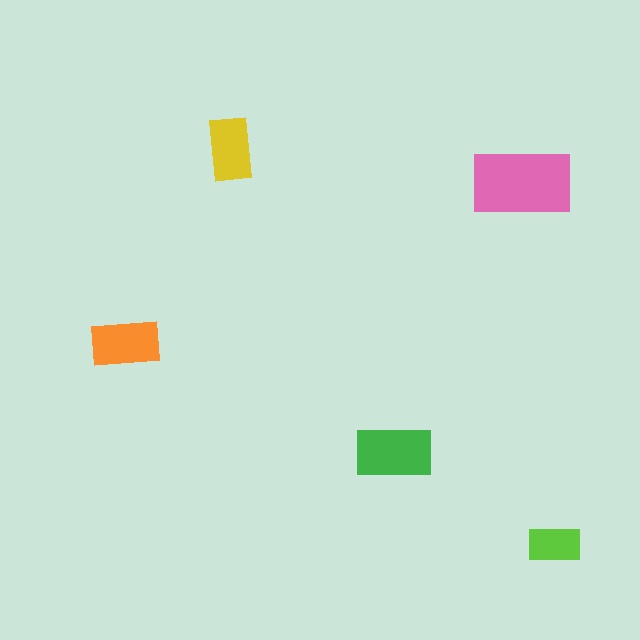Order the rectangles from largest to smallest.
the pink one, the green one, the orange one, the yellow one, the lime one.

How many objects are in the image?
There are 5 objects in the image.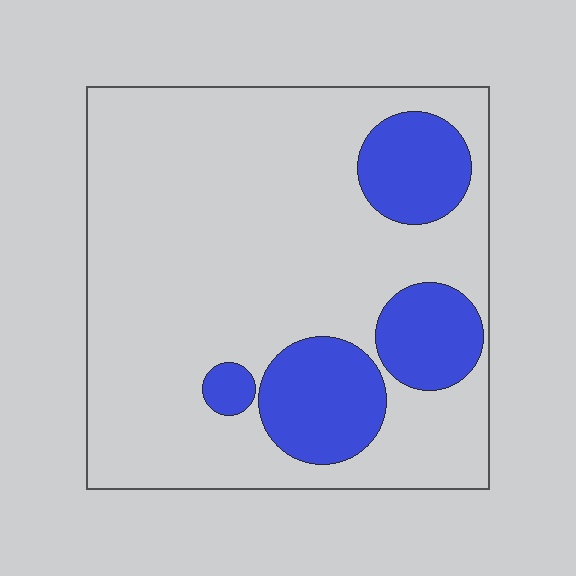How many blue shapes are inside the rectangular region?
4.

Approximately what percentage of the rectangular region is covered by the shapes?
Approximately 20%.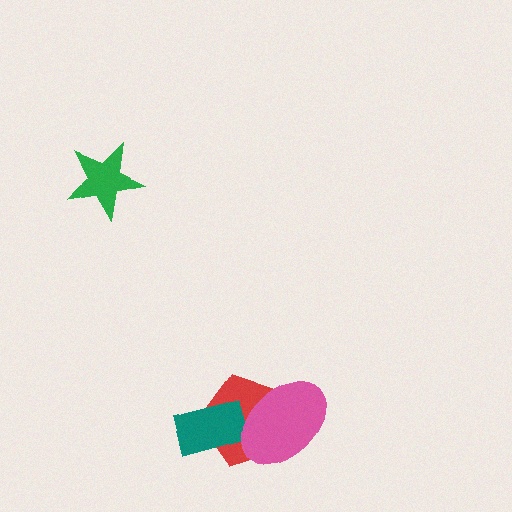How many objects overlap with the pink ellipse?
2 objects overlap with the pink ellipse.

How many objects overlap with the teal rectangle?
2 objects overlap with the teal rectangle.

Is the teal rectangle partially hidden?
Yes, it is partially covered by another shape.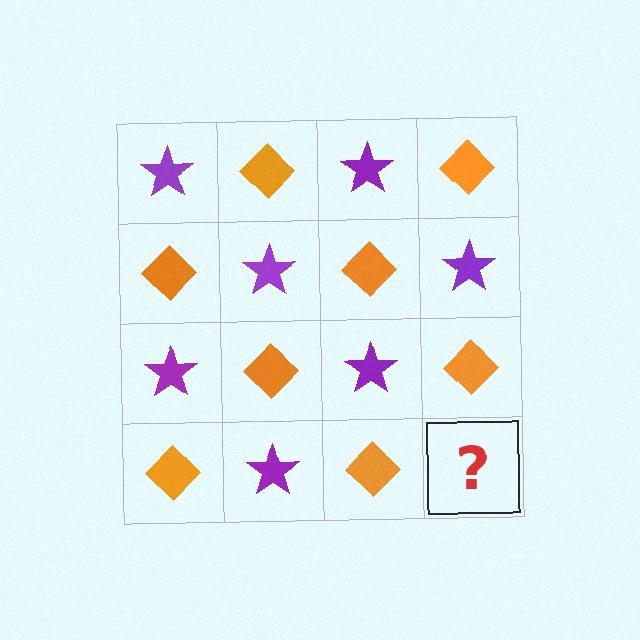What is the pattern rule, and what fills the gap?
The rule is that it alternates purple star and orange diamond in a checkerboard pattern. The gap should be filled with a purple star.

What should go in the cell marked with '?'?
The missing cell should contain a purple star.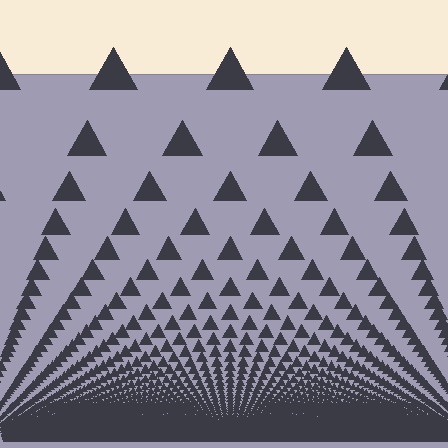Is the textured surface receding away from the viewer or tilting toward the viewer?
The surface appears to tilt toward the viewer. Texture elements get larger and sparser toward the top.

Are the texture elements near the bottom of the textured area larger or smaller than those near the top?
Smaller. The gradient is inverted — elements near the bottom are smaller and denser.